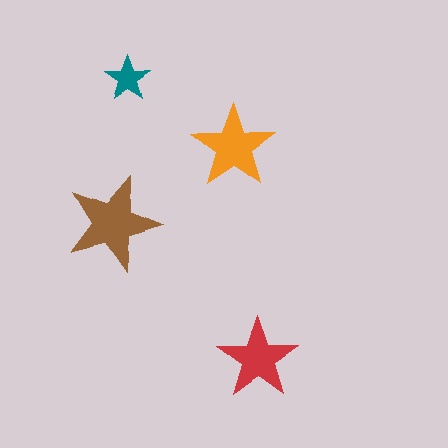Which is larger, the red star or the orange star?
The orange one.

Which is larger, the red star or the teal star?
The red one.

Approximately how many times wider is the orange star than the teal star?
About 2 times wider.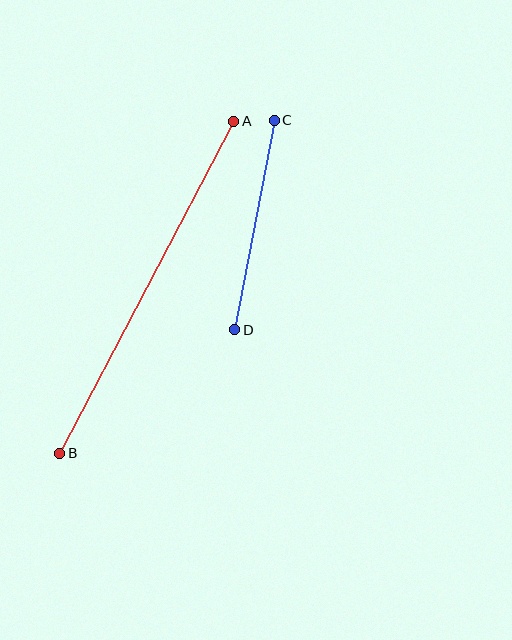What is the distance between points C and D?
The distance is approximately 214 pixels.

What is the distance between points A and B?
The distance is approximately 375 pixels.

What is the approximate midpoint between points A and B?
The midpoint is at approximately (147, 287) pixels.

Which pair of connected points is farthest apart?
Points A and B are farthest apart.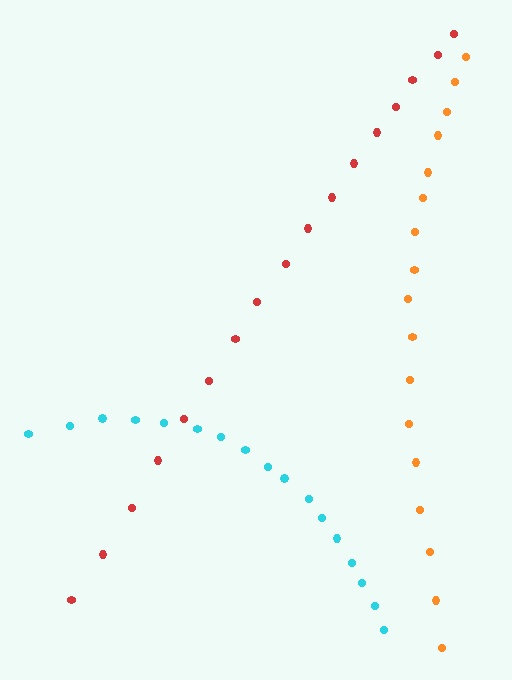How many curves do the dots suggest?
There are 3 distinct paths.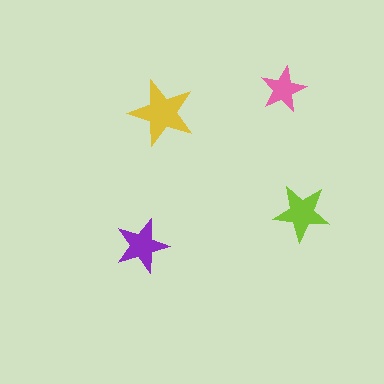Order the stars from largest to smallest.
the yellow one, the lime one, the purple one, the pink one.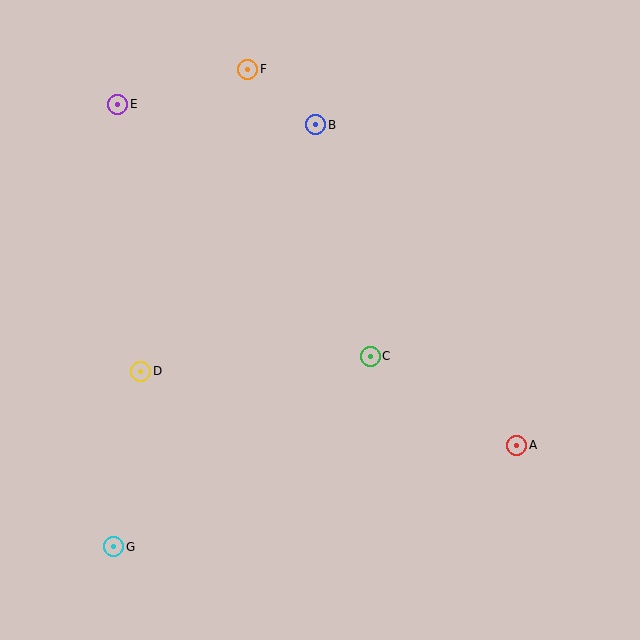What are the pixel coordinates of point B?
Point B is at (316, 125).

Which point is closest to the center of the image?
Point C at (370, 356) is closest to the center.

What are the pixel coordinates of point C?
Point C is at (370, 356).